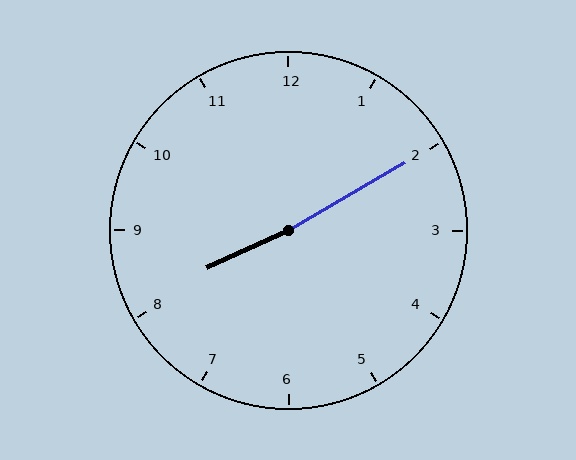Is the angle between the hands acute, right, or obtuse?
It is obtuse.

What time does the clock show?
8:10.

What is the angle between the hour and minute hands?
Approximately 175 degrees.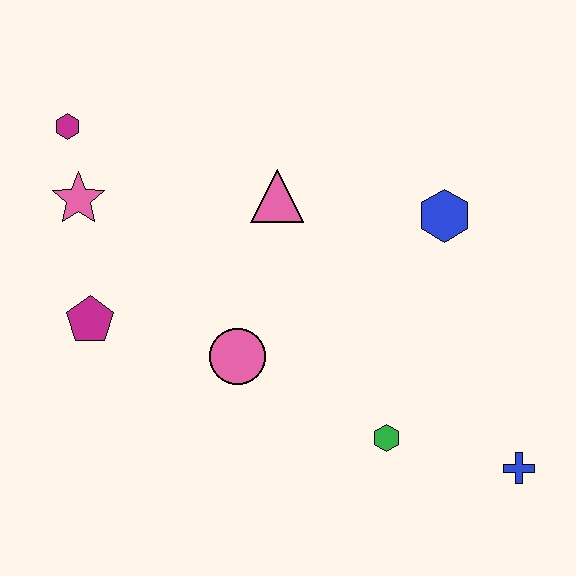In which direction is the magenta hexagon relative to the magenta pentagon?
The magenta hexagon is above the magenta pentagon.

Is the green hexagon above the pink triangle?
No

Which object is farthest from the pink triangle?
The blue cross is farthest from the pink triangle.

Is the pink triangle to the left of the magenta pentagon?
No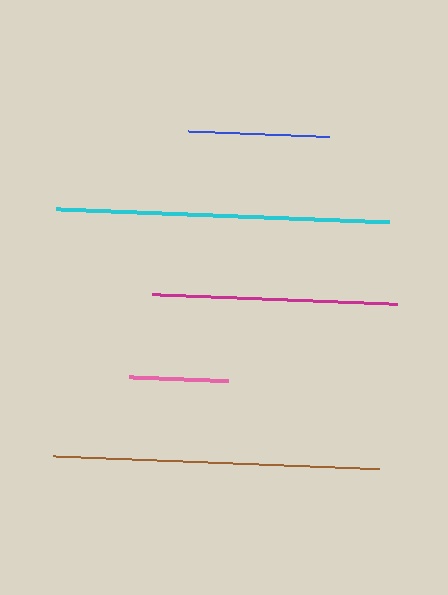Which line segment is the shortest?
The pink line is the shortest at approximately 98 pixels.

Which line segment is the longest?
The cyan line is the longest at approximately 333 pixels.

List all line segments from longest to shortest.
From longest to shortest: cyan, brown, magenta, blue, pink.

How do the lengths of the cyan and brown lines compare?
The cyan and brown lines are approximately the same length.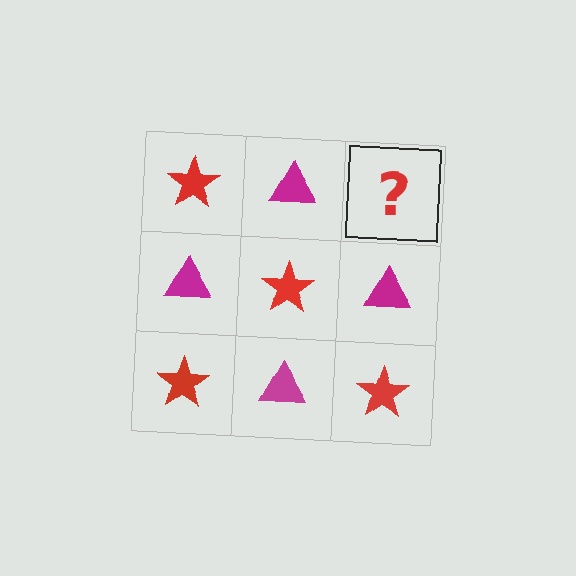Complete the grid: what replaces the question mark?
The question mark should be replaced with a red star.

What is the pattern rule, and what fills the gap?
The rule is that it alternates red star and magenta triangle in a checkerboard pattern. The gap should be filled with a red star.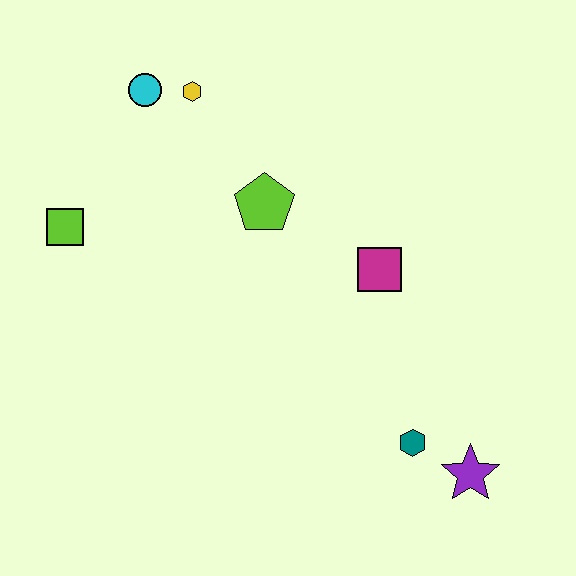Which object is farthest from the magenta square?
The lime square is farthest from the magenta square.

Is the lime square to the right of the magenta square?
No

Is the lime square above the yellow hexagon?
No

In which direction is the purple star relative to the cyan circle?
The purple star is below the cyan circle.